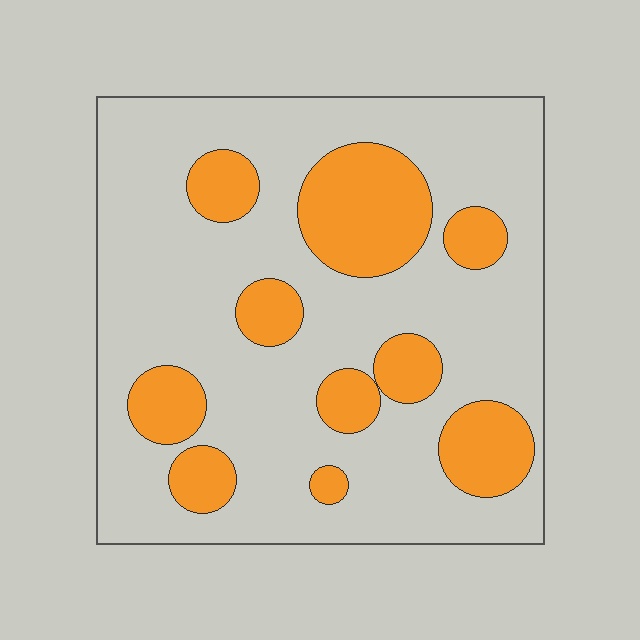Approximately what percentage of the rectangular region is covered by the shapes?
Approximately 25%.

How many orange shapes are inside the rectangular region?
10.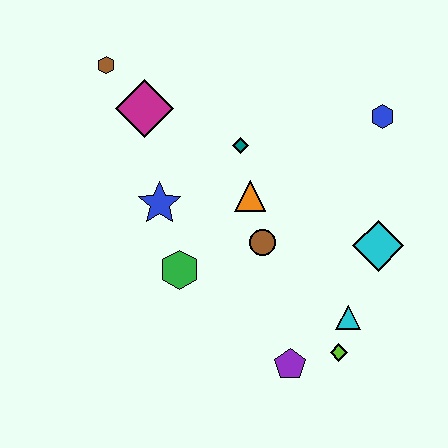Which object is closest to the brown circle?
The orange triangle is closest to the brown circle.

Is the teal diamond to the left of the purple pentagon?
Yes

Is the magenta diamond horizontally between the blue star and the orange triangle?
No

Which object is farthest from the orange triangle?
The brown hexagon is farthest from the orange triangle.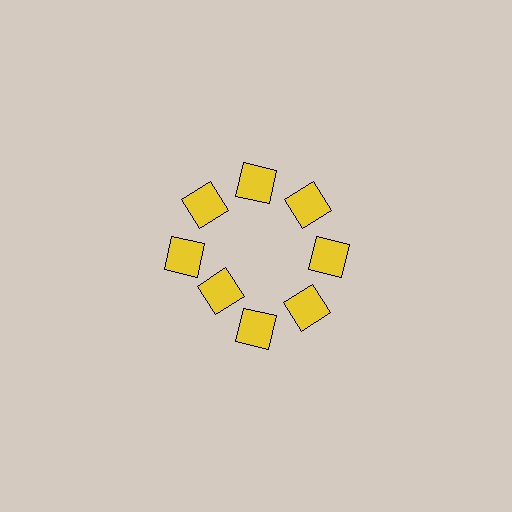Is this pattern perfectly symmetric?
No. The 8 yellow squares are arranged in a ring, but one element near the 8 o'clock position is pulled inward toward the center, breaking the 8-fold rotational symmetry.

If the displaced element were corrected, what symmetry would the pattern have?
It would have 8-fold rotational symmetry — the pattern would map onto itself every 45 degrees.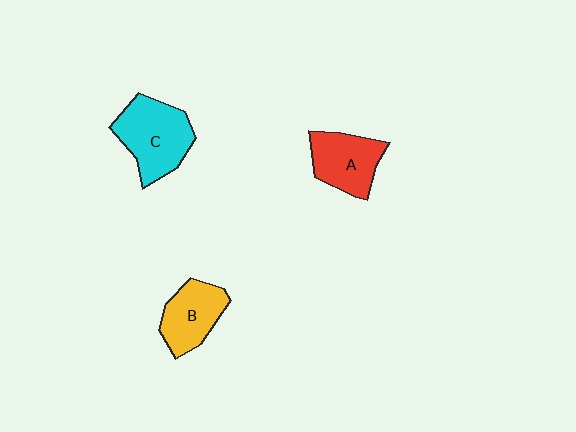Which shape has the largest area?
Shape C (cyan).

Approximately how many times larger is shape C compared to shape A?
Approximately 1.3 times.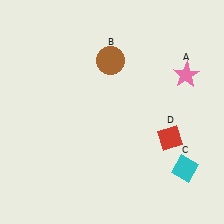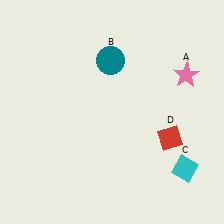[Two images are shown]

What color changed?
The circle (B) changed from brown in Image 1 to teal in Image 2.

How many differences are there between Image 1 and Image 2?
There is 1 difference between the two images.